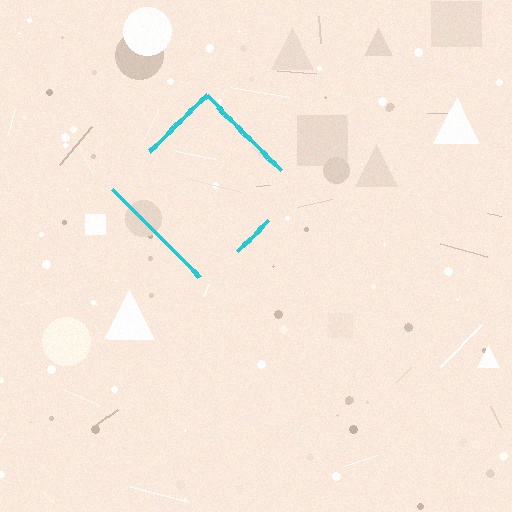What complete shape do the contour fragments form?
The contour fragments form a diamond.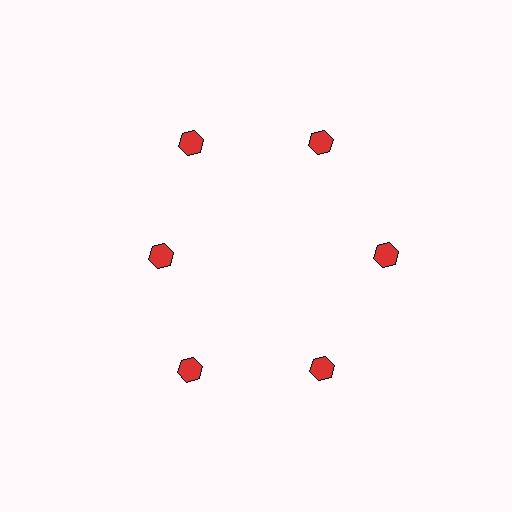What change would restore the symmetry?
The symmetry would be restored by moving it outward, back onto the ring so that all 6 hexagons sit at equal angles and equal distance from the center.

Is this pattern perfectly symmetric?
No. The 6 red hexagons are arranged in a ring, but one element near the 9 o'clock position is pulled inward toward the center, breaking the 6-fold rotational symmetry.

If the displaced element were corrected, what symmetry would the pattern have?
It would have 6-fold rotational symmetry — the pattern would map onto itself every 60 degrees.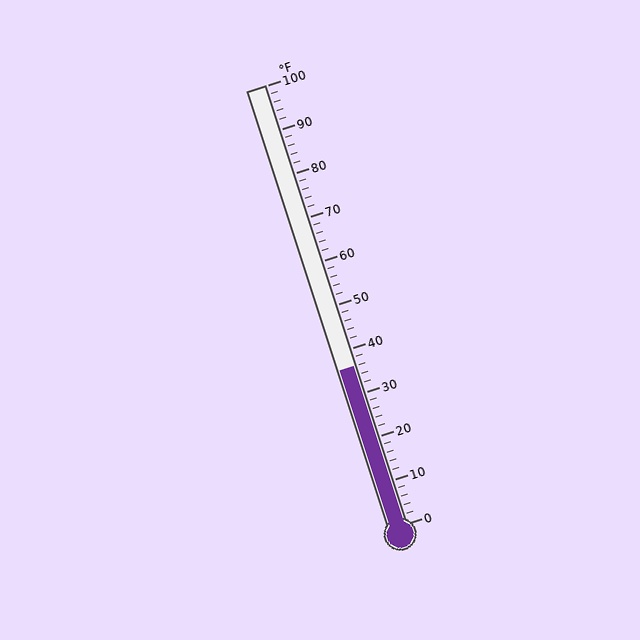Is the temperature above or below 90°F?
The temperature is below 90°F.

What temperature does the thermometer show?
The thermometer shows approximately 36°F.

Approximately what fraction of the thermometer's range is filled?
The thermometer is filled to approximately 35% of its range.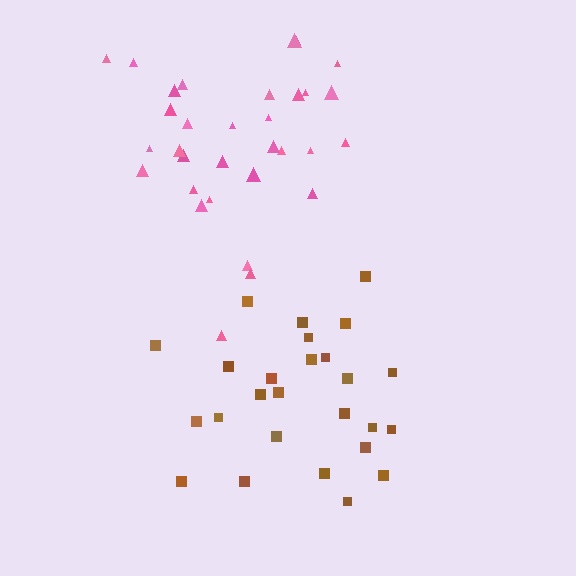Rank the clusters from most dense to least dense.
brown, pink.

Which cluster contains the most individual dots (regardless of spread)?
Pink (33).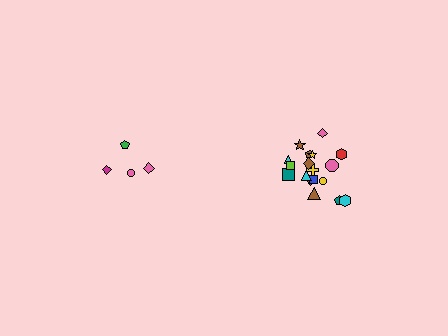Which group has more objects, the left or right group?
The right group.